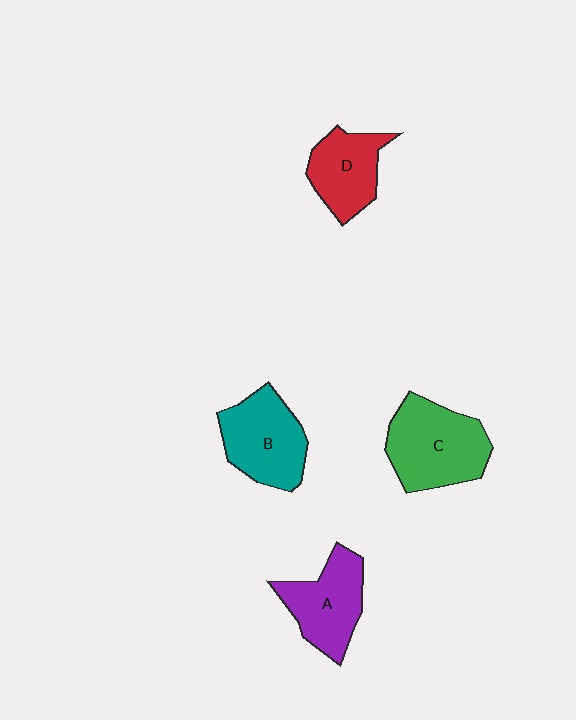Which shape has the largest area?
Shape C (green).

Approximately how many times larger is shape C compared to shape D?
Approximately 1.5 times.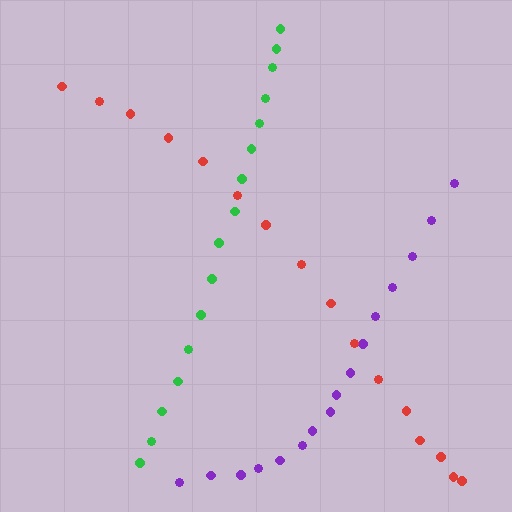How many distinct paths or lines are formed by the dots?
There are 3 distinct paths.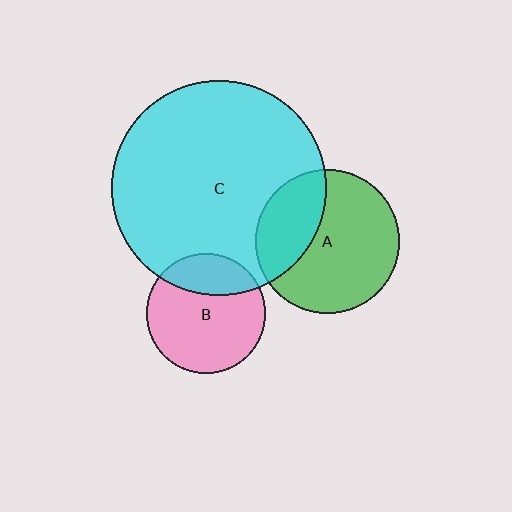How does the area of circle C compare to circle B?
Approximately 3.2 times.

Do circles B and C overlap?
Yes.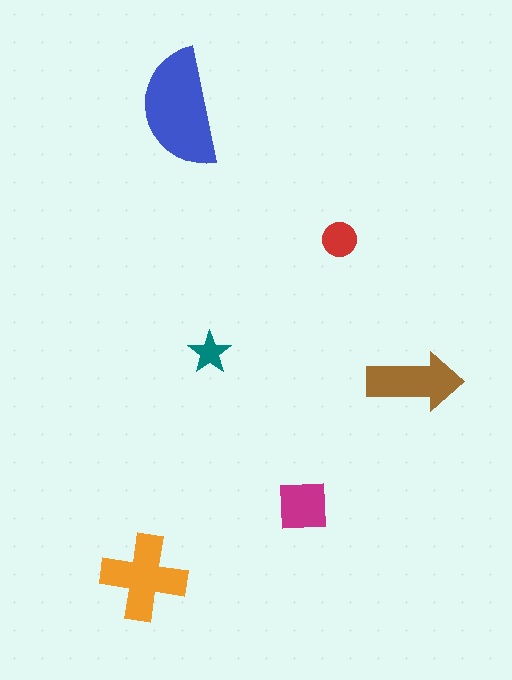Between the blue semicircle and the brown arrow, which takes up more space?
The blue semicircle.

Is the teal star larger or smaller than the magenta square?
Smaller.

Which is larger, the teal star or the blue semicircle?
The blue semicircle.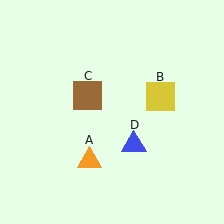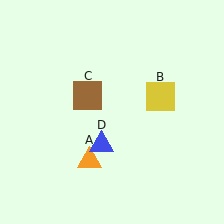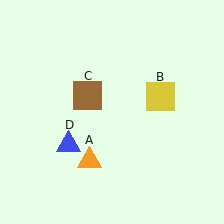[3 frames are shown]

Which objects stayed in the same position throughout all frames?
Orange triangle (object A) and yellow square (object B) and brown square (object C) remained stationary.